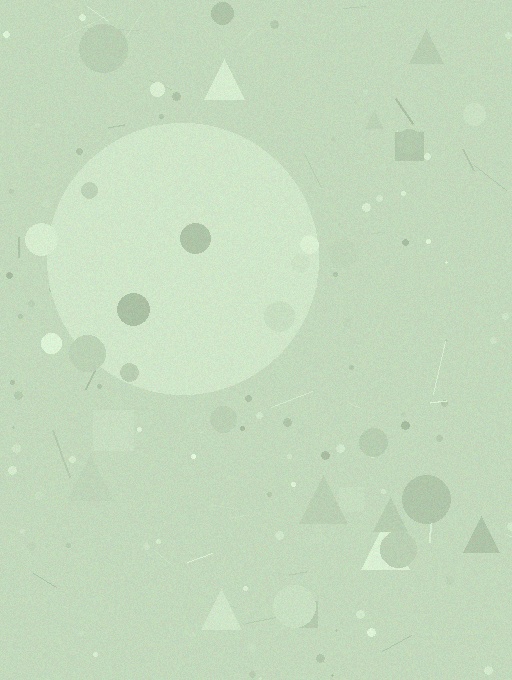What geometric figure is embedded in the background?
A circle is embedded in the background.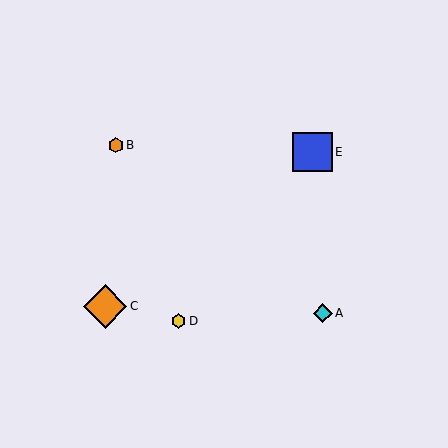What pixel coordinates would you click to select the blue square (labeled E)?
Click at (313, 152) to select the blue square E.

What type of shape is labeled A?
Shape A is a cyan diamond.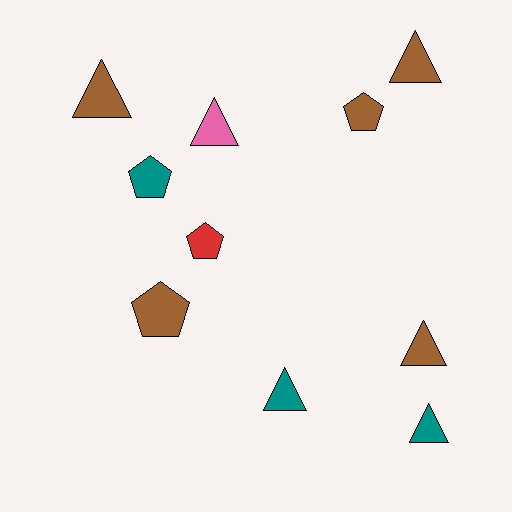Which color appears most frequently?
Brown, with 5 objects.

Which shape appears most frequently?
Triangle, with 6 objects.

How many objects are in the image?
There are 10 objects.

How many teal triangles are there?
There are 2 teal triangles.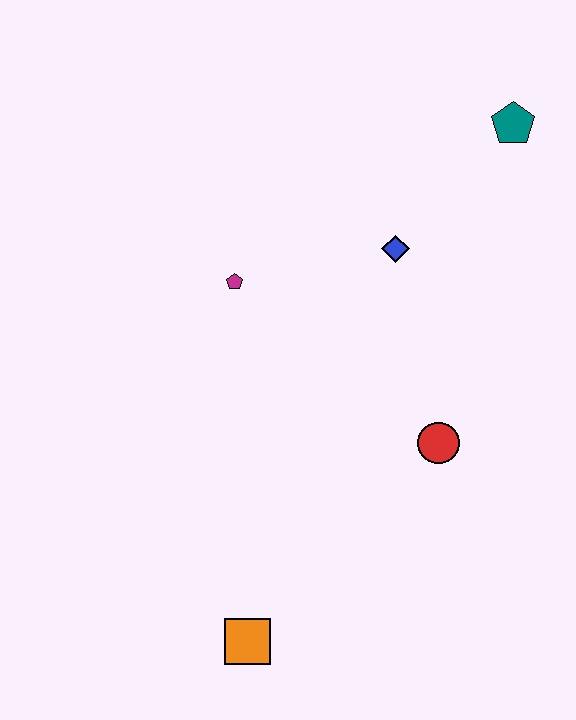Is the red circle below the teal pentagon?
Yes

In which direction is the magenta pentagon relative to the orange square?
The magenta pentagon is above the orange square.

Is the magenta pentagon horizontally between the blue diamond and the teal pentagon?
No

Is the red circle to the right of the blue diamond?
Yes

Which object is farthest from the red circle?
The teal pentagon is farthest from the red circle.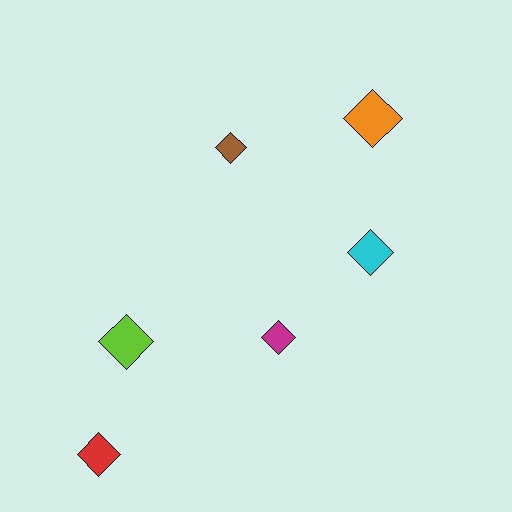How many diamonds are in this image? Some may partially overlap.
There are 6 diamonds.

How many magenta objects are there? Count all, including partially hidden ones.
There is 1 magenta object.